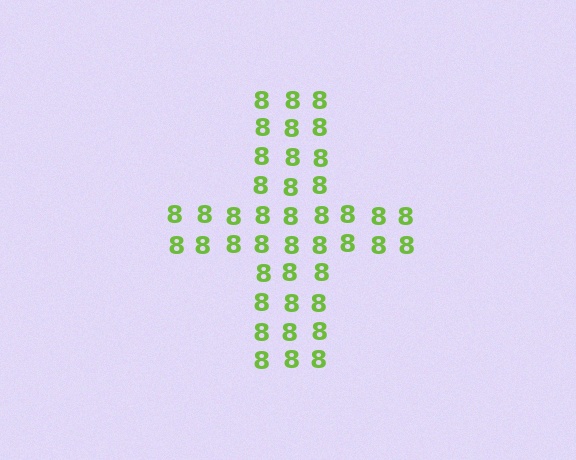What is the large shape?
The large shape is a cross.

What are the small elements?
The small elements are digit 8's.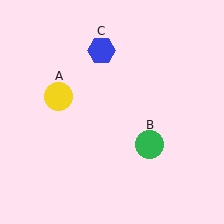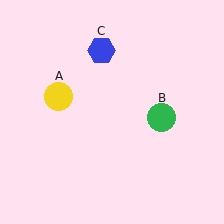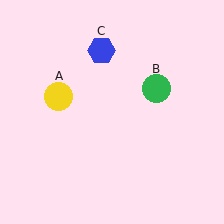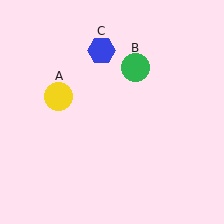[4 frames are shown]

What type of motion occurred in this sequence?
The green circle (object B) rotated counterclockwise around the center of the scene.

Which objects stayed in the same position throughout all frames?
Yellow circle (object A) and blue hexagon (object C) remained stationary.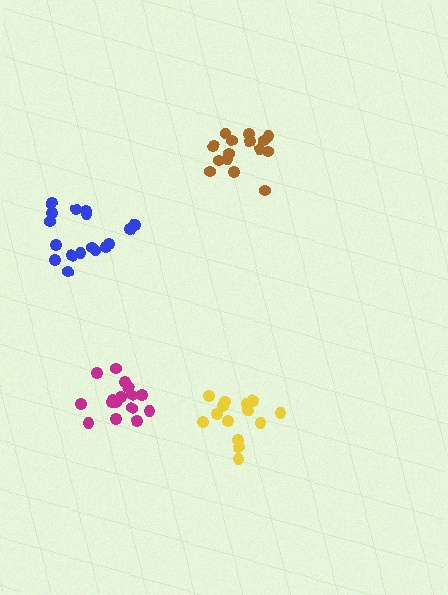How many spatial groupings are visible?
There are 4 spatial groupings.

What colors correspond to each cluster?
The clusters are colored: brown, magenta, yellow, blue.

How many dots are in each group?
Group 1: 15 dots, Group 2: 16 dots, Group 3: 14 dots, Group 4: 17 dots (62 total).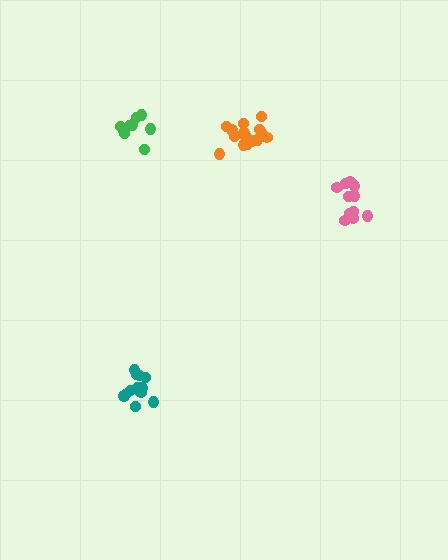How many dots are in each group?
Group 1: 11 dots, Group 2: 15 dots, Group 3: 9 dots, Group 4: 12 dots (47 total).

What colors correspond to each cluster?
The clusters are colored: pink, orange, green, teal.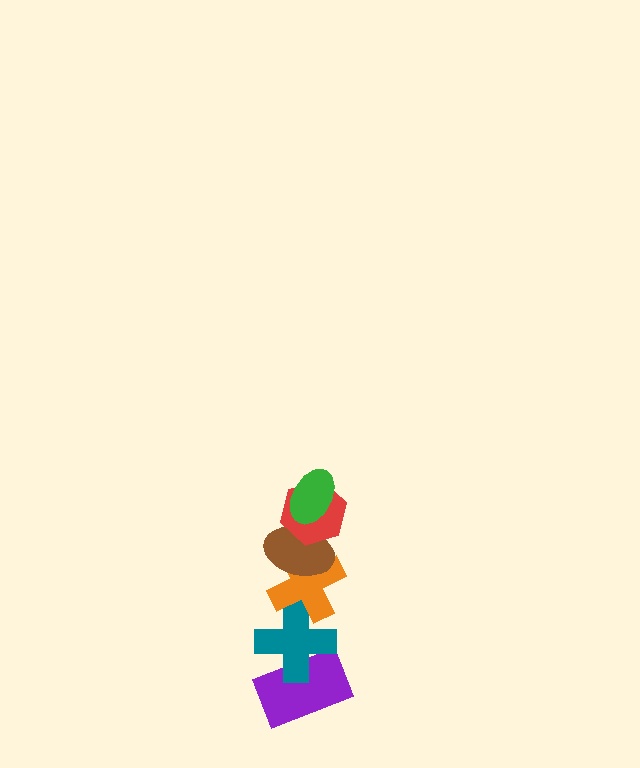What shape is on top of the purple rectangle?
The teal cross is on top of the purple rectangle.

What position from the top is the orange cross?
The orange cross is 4th from the top.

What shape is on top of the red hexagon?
The green ellipse is on top of the red hexagon.